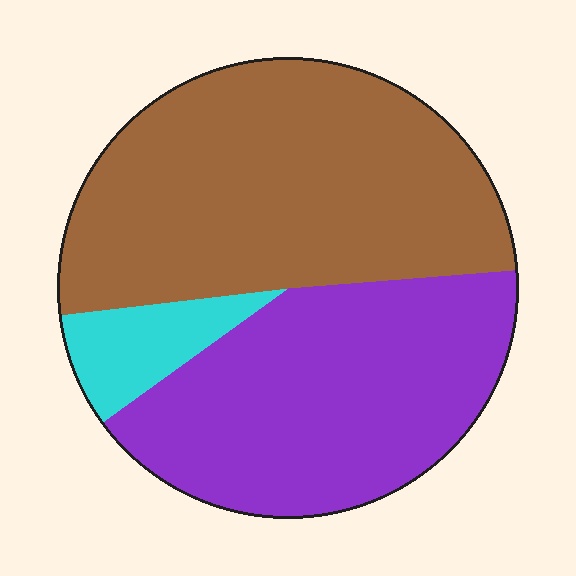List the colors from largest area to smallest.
From largest to smallest: brown, purple, cyan.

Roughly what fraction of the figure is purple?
Purple takes up about two fifths (2/5) of the figure.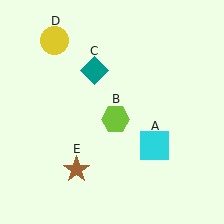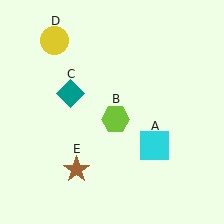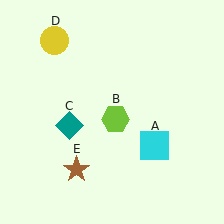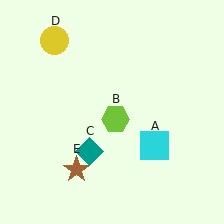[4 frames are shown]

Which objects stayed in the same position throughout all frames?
Cyan square (object A) and lime hexagon (object B) and yellow circle (object D) and brown star (object E) remained stationary.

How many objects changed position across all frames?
1 object changed position: teal diamond (object C).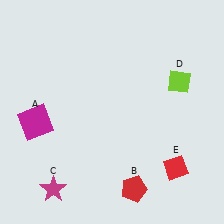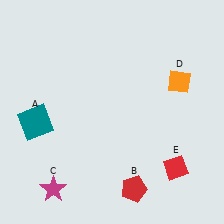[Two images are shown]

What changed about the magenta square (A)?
In Image 1, A is magenta. In Image 2, it changed to teal.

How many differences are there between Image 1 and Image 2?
There are 2 differences between the two images.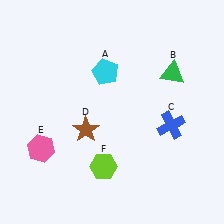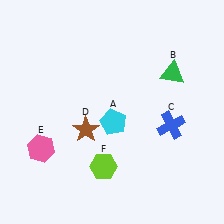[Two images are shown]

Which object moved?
The cyan pentagon (A) moved down.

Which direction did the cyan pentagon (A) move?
The cyan pentagon (A) moved down.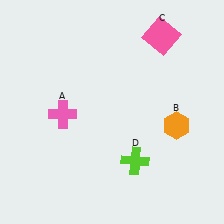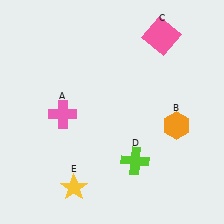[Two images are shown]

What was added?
A yellow star (E) was added in Image 2.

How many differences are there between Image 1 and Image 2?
There is 1 difference between the two images.